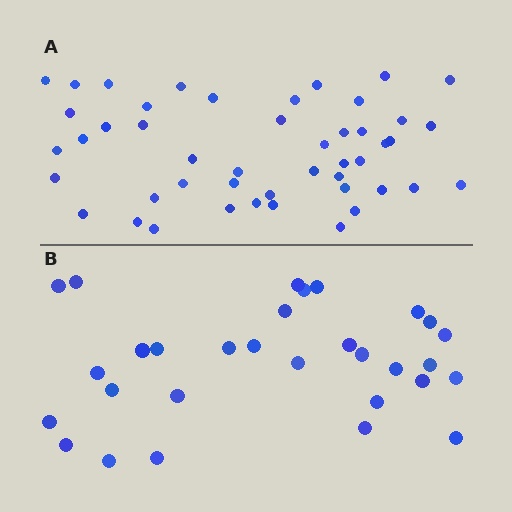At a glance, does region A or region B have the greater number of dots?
Region A (the top region) has more dots.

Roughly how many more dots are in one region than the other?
Region A has approximately 15 more dots than region B.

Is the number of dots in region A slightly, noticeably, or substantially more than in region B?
Region A has substantially more. The ratio is roughly 1.6 to 1.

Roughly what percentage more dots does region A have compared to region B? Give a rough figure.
About 55% more.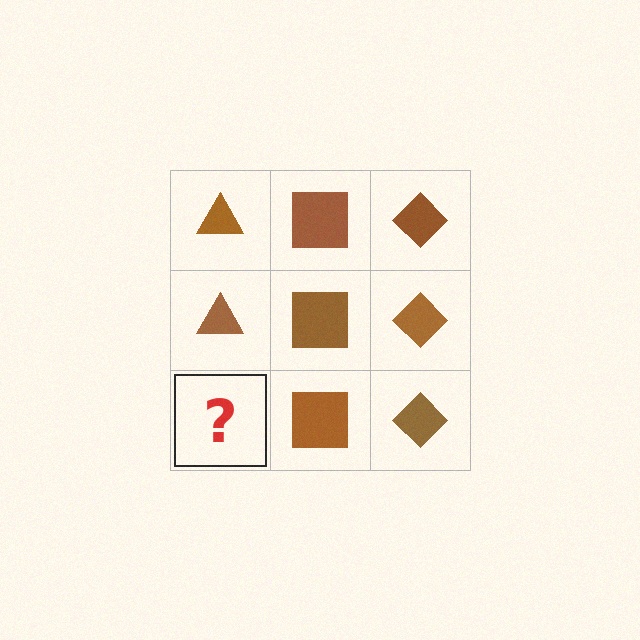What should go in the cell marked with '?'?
The missing cell should contain a brown triangle.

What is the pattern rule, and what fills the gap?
The rule is that each column has a consistent shape. The gap should be filled with a brown triangle.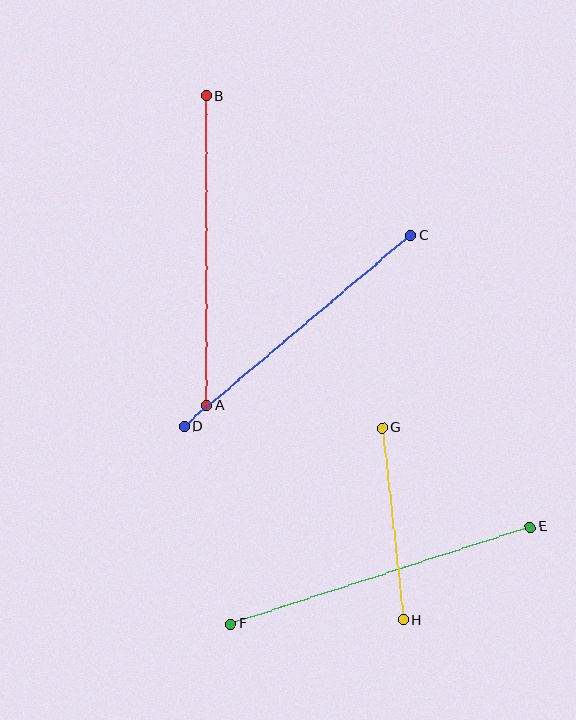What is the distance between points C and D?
The distance is approximately 296 pixels.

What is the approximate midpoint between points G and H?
The midpoint is at approximately (393, 524) pixels.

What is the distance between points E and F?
The distance is approximately 315 pixels.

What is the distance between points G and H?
The distance is approximately 193 pixels.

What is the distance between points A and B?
The distance is approximately 310 pixels.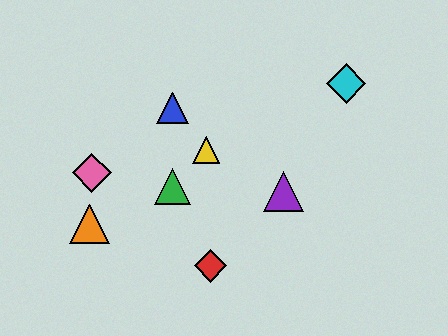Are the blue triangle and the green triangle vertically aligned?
Yes, both are at x≈173.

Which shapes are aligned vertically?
The blue triangle, the green triangle are aligned vertically.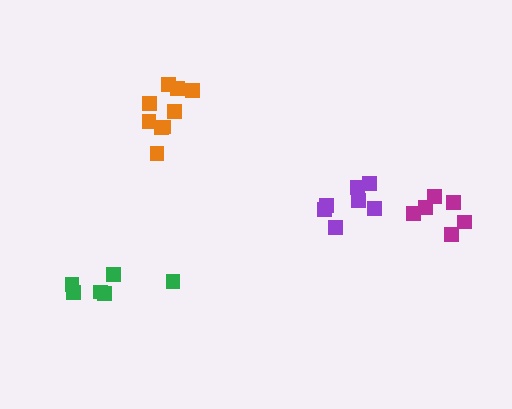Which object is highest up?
The orange cluster is topmost.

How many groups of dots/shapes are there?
There are 4 groups.